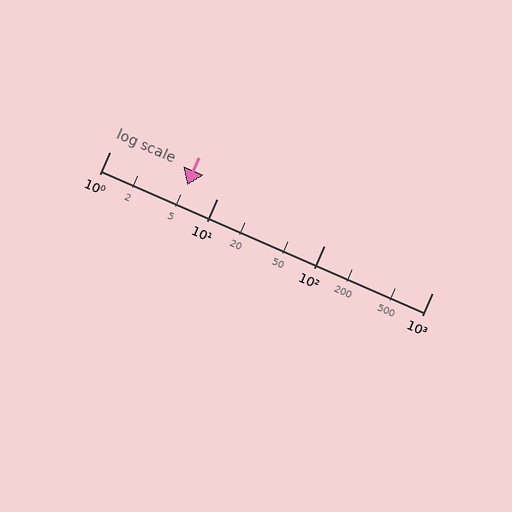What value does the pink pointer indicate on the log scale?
The pointer indicates approximately 5.2.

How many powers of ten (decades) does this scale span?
The scale spans 3 decades, from 1 to 1000.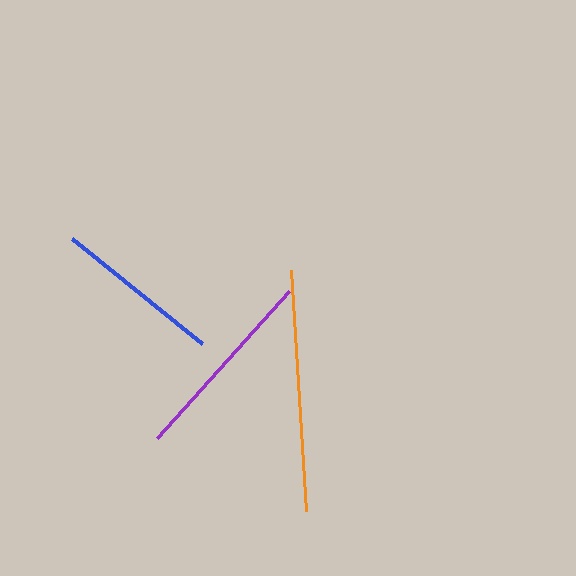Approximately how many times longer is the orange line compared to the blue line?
The orange line is approximately 1.4 times the length of the blue line.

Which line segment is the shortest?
The blue line is the shortest at approximately 167 pixels.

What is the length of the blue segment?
The blue segment is approximately 167 pixels long.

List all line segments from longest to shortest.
From longest to shortest: orange, purple, blue.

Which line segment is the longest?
The orange line is the longest at approximately 241 pixels.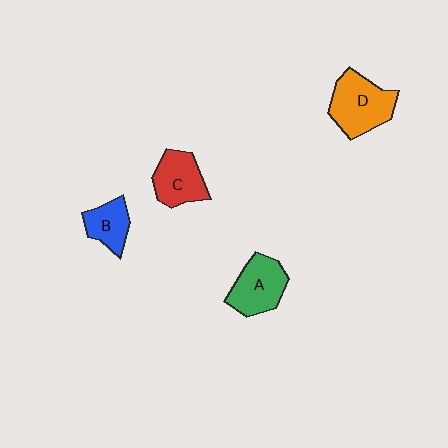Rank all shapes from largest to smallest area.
From largest to smallest: D (orange), A (green), C (red), B (blue).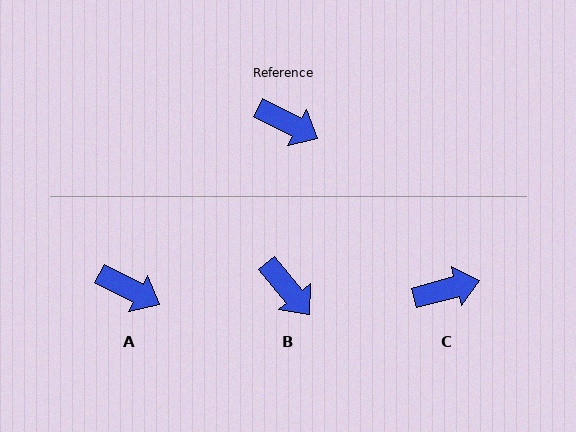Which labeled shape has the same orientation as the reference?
A.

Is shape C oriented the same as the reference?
No, it is off by about 43 degrees.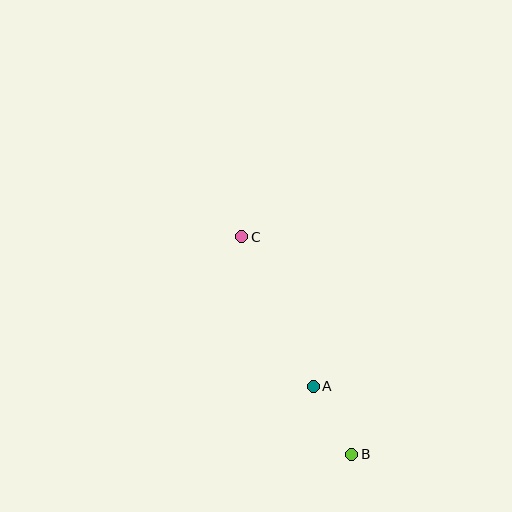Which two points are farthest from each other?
Points B and C are farthest from each other.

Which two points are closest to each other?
Points A and B are closest to each other.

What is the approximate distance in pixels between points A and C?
The distance between A and C is approximately 166 pixels.